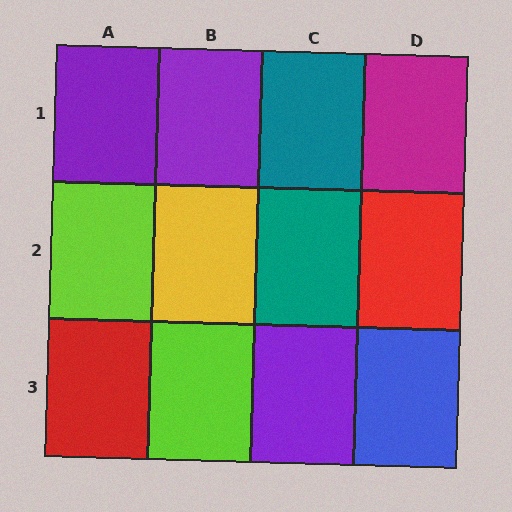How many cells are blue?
1 cell is blue.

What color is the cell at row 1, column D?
Magenta.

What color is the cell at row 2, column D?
Red.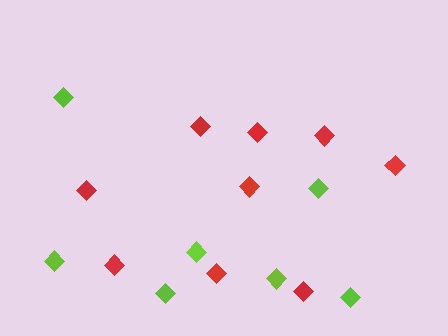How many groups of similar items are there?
There are 2 groups: one group of lime diamonds (7) and one group of red diamonds (9).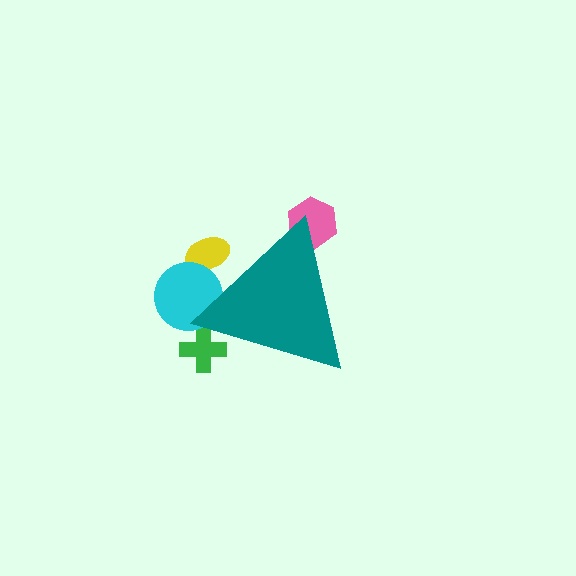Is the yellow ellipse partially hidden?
Yes, the yellow ellipse is partially hidden behind the teal triangle.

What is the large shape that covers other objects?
A teal triangle.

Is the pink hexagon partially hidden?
Yes, the pink hexagon is partially hidden behind the teal triangle.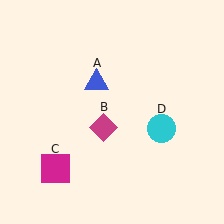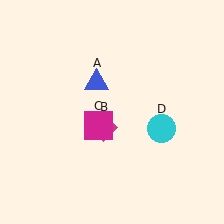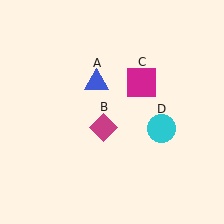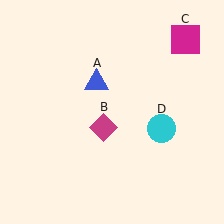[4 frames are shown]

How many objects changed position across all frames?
1 object changed position: magenta square (object C).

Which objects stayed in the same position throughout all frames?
Blue triangle (object A) and magenta diamond (object B) and cyan circle (object D) remained stationary.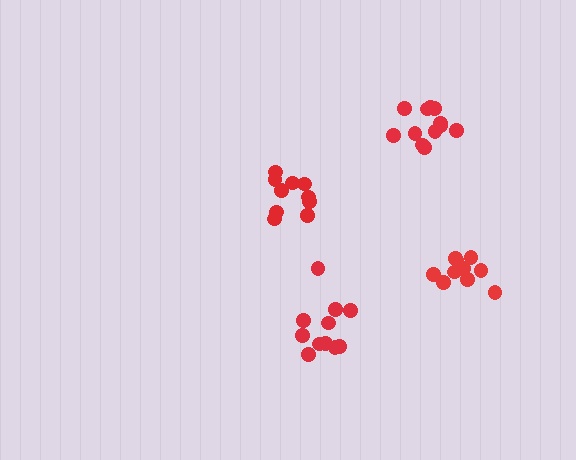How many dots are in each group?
Group 1: 11 dots, Group 2: 10 dots, Group 3: 12 dots, Group 4: 10 dots (43 total).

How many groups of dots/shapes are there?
There are 4 groups.